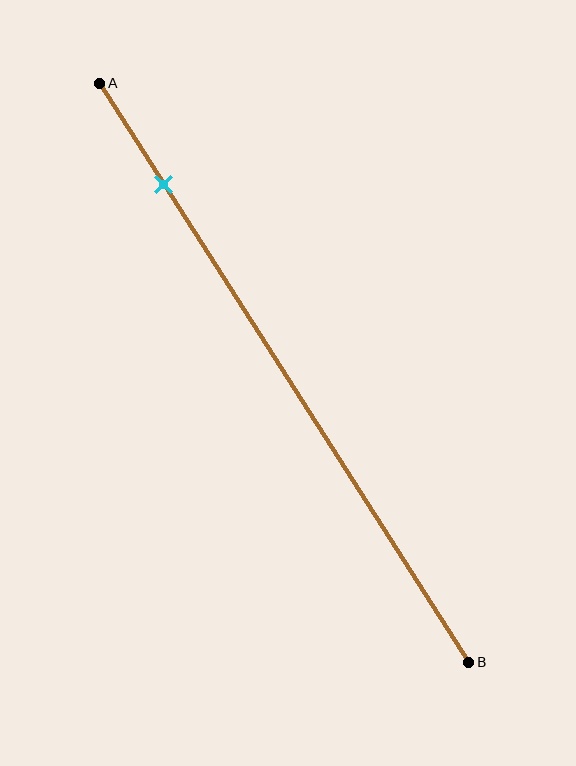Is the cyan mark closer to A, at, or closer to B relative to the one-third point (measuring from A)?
The cyan mark is closer to point A than the one-third point of segment AB.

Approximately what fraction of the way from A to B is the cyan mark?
The cyan mark is approximately 15% of the way from A to B.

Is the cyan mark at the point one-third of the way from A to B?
No, the mark is at about 15% from A, not at the 33% one-third point.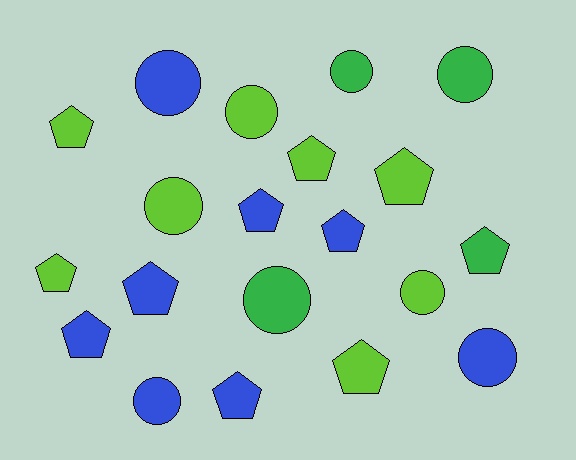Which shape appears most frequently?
Pentagon, with 11 objects.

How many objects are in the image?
There are 20 objects.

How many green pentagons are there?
There is 1 green pentagon.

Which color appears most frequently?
Lime, with 8 objects.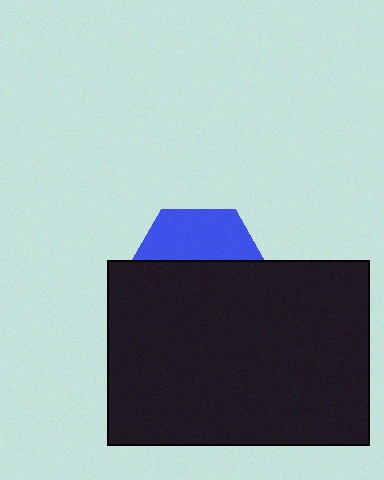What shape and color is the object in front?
The object in front is a black rectangle.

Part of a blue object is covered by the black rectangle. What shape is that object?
It is a hexagon.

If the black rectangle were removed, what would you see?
You would see the complete blue hexagon.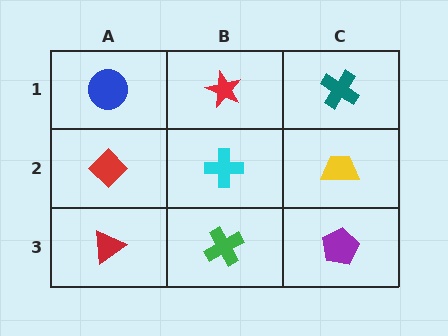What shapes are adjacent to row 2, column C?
A teal cross (row 1, column C), a purple pentagon (row 3, column C), a cyan cross (row 2, column B).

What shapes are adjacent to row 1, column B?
A cyan cross (row 2, column B), a blue circle (row 1, column A), a teal cross (row 1, column C).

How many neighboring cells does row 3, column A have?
2.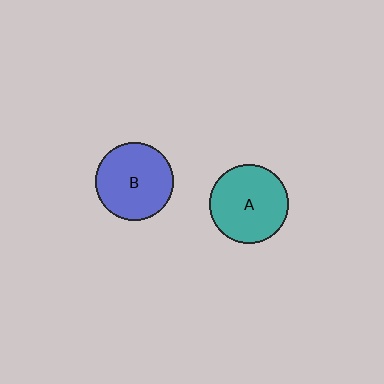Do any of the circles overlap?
No, none of the circles overlap.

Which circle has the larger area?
Circle A (teal).